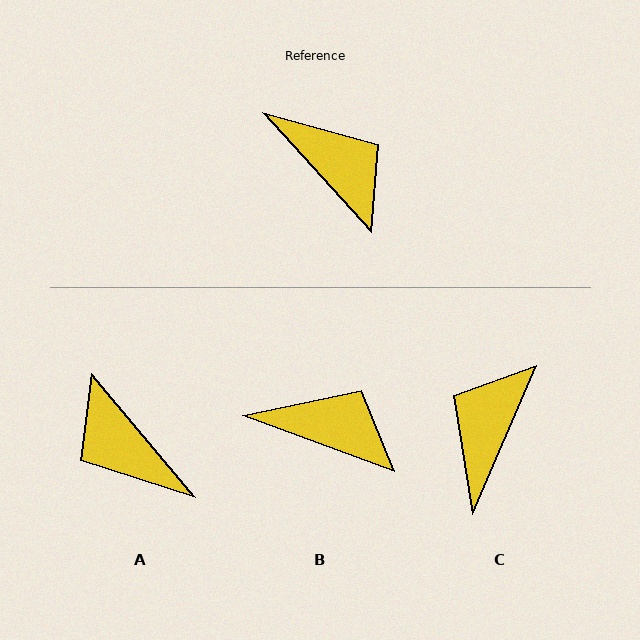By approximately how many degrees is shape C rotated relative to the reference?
Approximately 115 degrees counter-clockwise.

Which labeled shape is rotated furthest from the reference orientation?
A, about 178 degrees away.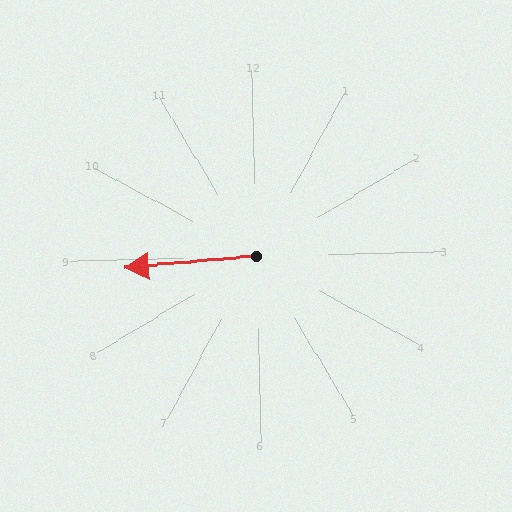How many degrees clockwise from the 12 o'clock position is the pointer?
Approximately 266 degrees.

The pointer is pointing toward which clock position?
Roughly 9 o'clock.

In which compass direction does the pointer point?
West.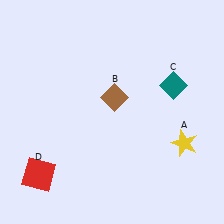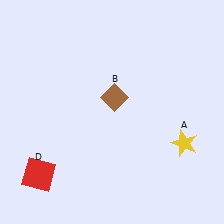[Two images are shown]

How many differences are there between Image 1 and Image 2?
There is 1 difference between the two images.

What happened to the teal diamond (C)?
The teal diamond (C) was removed in Image 2. It was in the top-right area of Image 1.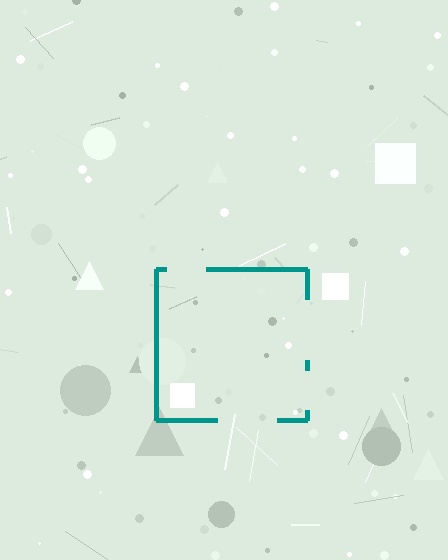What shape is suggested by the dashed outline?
The dashed outline suggests a square.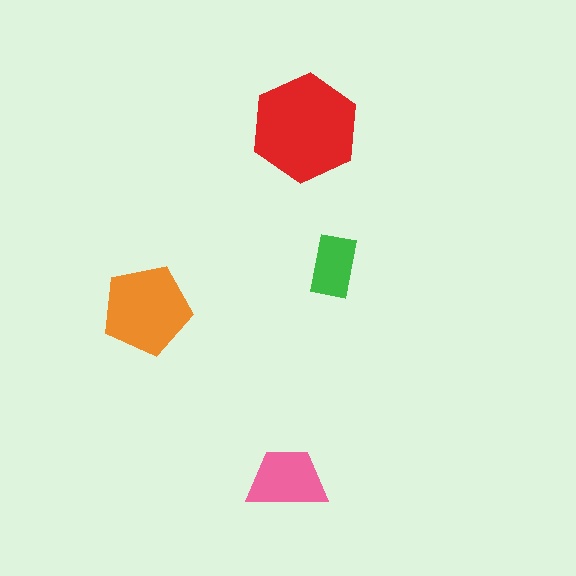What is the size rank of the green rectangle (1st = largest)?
4th.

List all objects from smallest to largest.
The green rectangle, the pink trapezoid, the orange pentagon, the red hexagon.